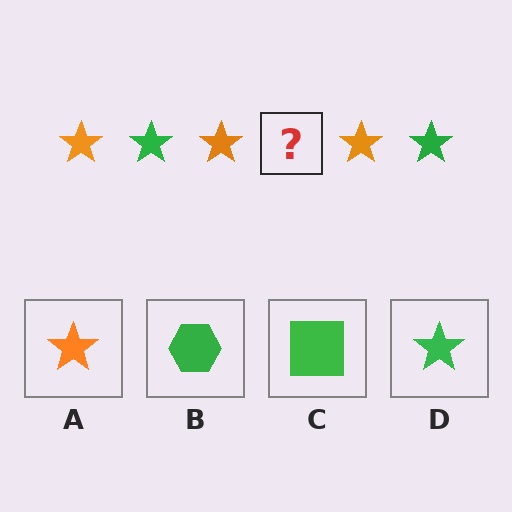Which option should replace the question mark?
Option D.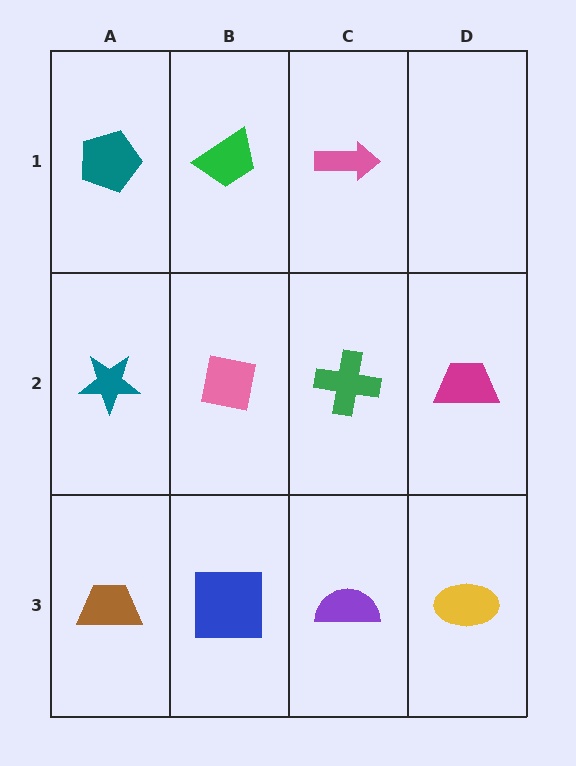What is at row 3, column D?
A yellow ellipse.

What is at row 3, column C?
A purple semicircle.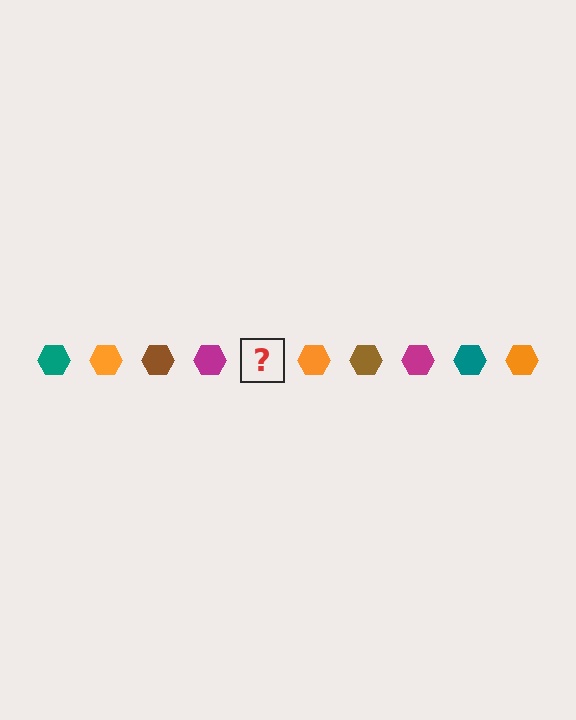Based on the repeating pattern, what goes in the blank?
The blank should be a teal hexagon.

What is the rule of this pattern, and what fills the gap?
The rule is that the pattern cycles through teal, orange, brown, magenta hexagons. The gap should be filled with a teal hexagon.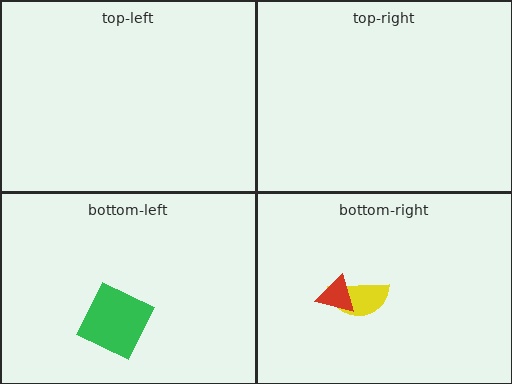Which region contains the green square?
The bottom-left region.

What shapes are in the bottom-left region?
The green square.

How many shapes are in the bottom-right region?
2.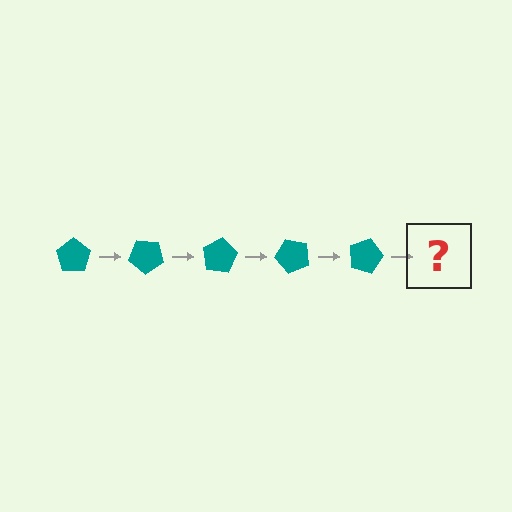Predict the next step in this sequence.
The next step is a teal pentagon rotated 200 degrees.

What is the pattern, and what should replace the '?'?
The pattern is that the pentagon rotates 40 degrees each step. The '?' should be a teal pentagon rotated 200 degrees.